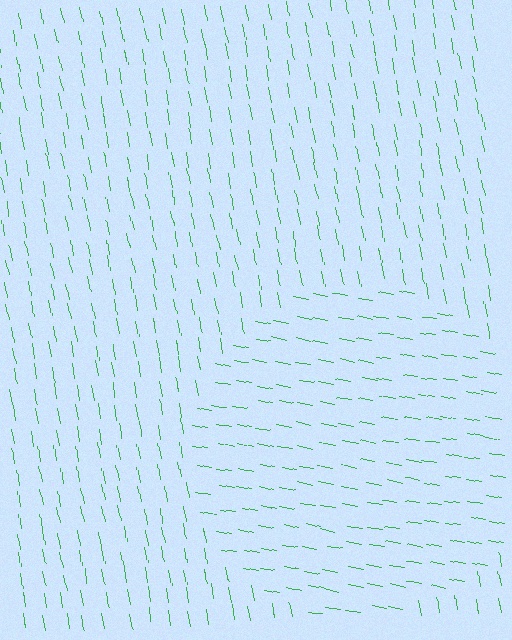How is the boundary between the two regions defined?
The boundary is defined purely by a change in line orientation (approximately 70 degrees difference). All lines are the same color and thickness.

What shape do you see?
I see a circle.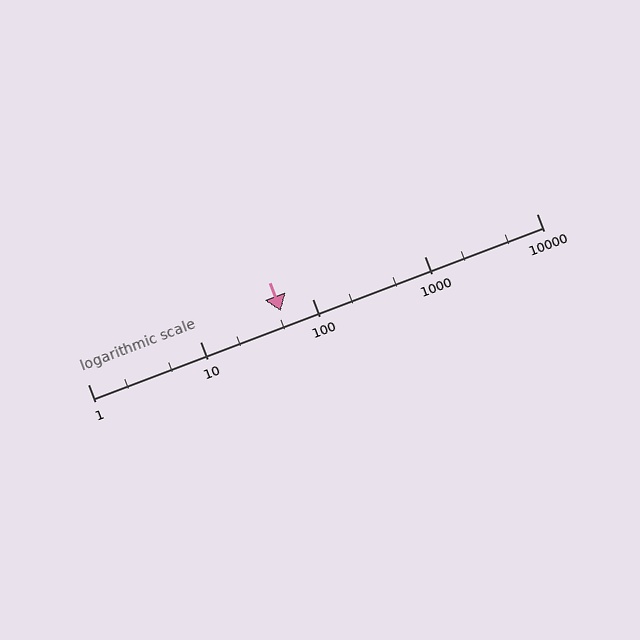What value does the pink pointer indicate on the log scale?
The pointer indicates approximately 53.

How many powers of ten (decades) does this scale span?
The scale spans 4 decades, from 1 to 10000.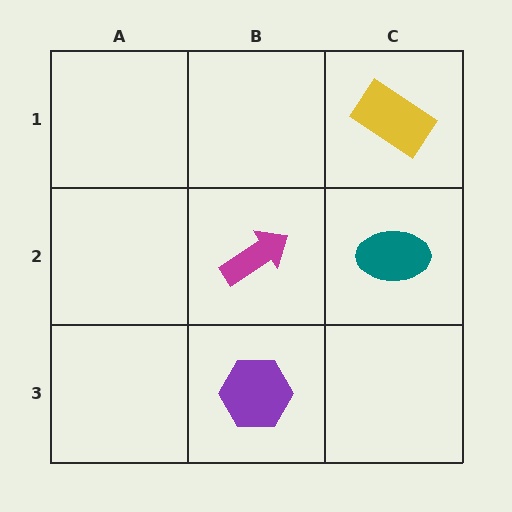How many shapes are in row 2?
2 shapes.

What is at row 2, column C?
A teal ellipse.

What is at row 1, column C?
A yellow rectangle.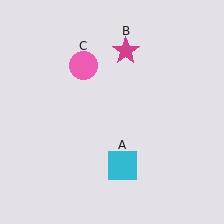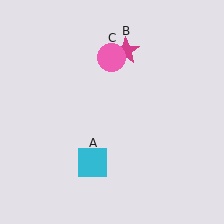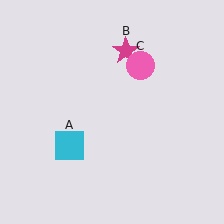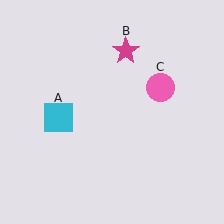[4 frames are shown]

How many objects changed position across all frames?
2 objects changed position: cyan square (object A), pink circle (object C).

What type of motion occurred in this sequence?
The cyan square (object A), pink circle (object C) rotated clockwise around the center of the scene.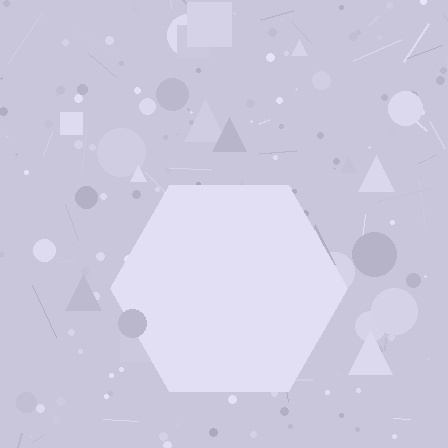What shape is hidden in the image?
A hexagon is hidden in the image.